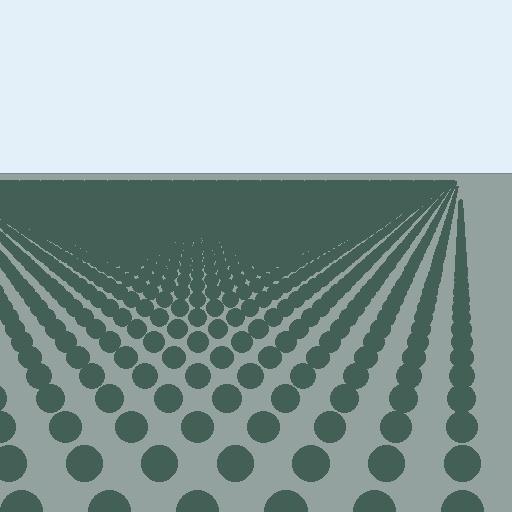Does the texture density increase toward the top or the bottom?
Density increases toward the top.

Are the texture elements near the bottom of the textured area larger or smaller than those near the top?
Larger. Near the bottom, elements are closer to the viewer and appear at a bigger on-screen size.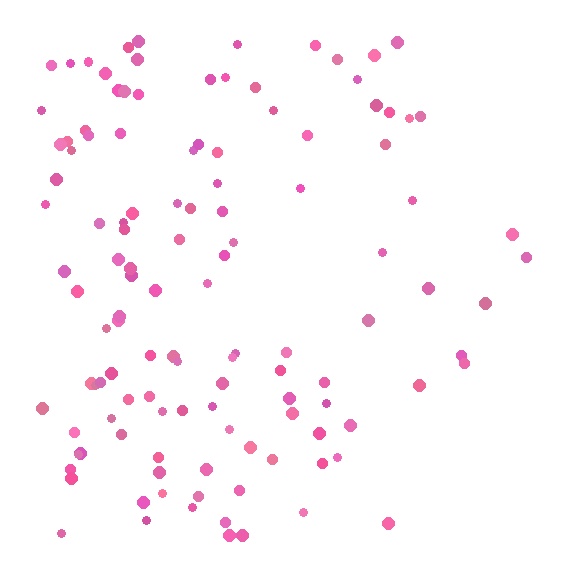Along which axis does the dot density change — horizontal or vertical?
Horizontal.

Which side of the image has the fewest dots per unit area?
The right.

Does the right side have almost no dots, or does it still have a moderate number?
Still a moderate number, just noticeably fewer than the left.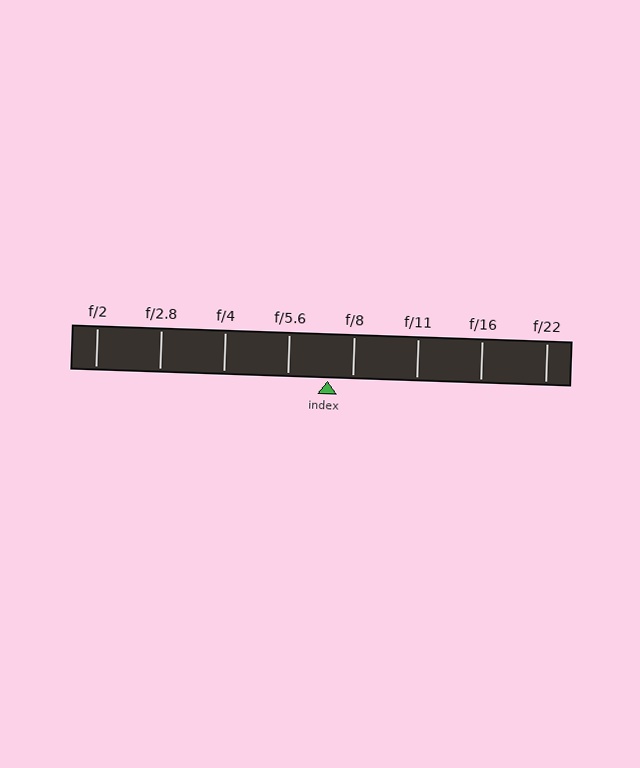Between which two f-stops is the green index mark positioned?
The index mark is between f/5.6 and f/8.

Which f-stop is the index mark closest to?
The index mark is closest to f/8.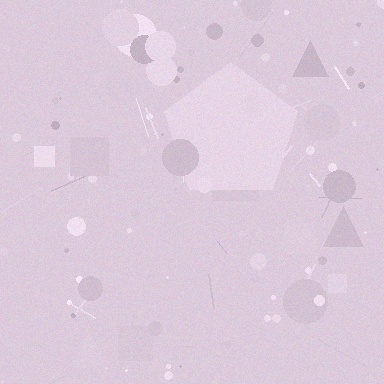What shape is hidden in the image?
A pentagon is hidden in the image.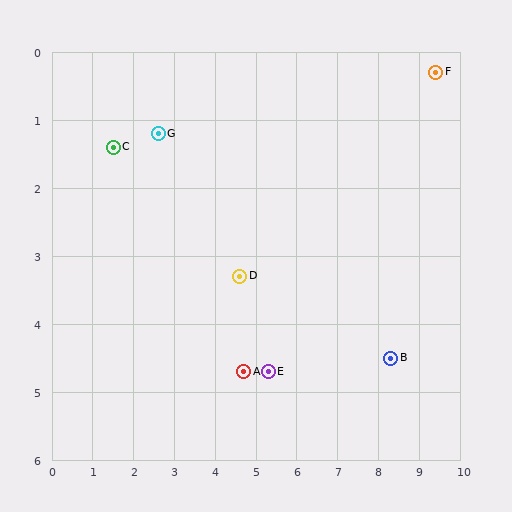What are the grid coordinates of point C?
Point C is at approximately (1.5, 1.4).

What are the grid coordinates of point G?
Point G is at approximately (2.6, 1.2).